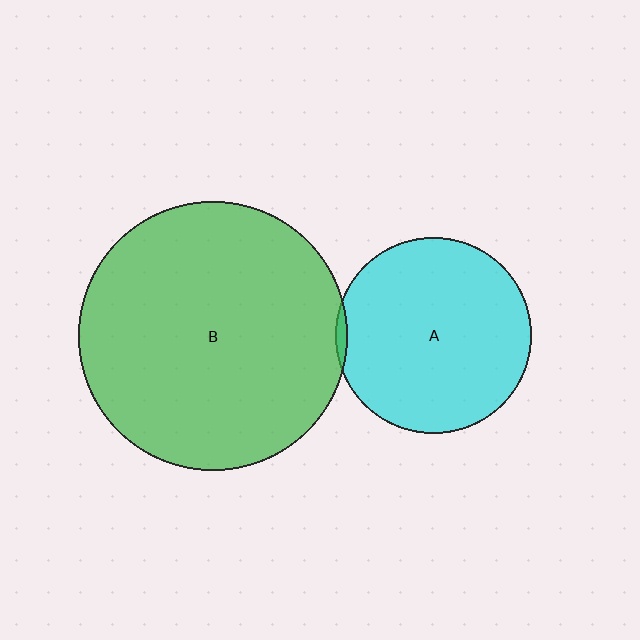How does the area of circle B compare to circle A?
Approximately 1.9 times.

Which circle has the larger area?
Circle B (green).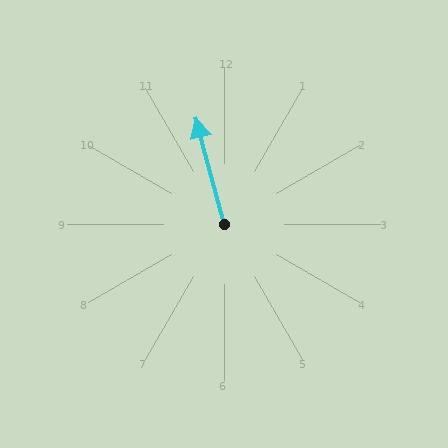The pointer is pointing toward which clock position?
Roughly 12 o'clock.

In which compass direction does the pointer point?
North.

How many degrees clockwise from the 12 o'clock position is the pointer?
Approximately 345 degrees.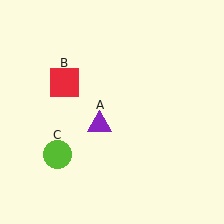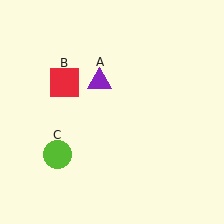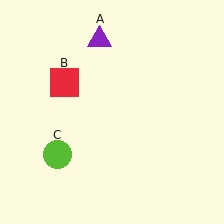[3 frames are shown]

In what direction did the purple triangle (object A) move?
The purple triangle (object A) moved up.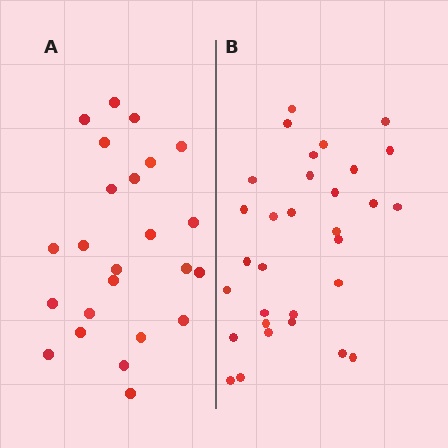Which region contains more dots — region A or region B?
Region B (the right region) has more dots.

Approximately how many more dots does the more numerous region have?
Region B has roughly 8 or so more dots than region A.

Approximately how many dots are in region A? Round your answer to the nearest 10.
About 20 dots. (The exact count is 24, which rounds to 20.)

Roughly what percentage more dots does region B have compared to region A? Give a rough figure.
About 30% more.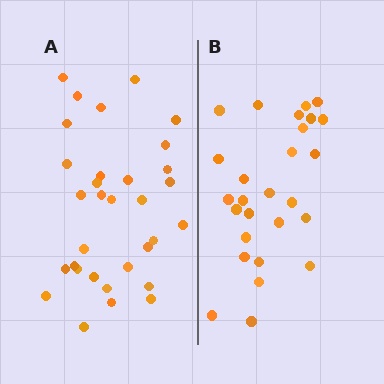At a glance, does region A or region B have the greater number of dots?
Region A (the left region) has more dots.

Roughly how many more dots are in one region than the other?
Region A has about 5 more dots than region B.